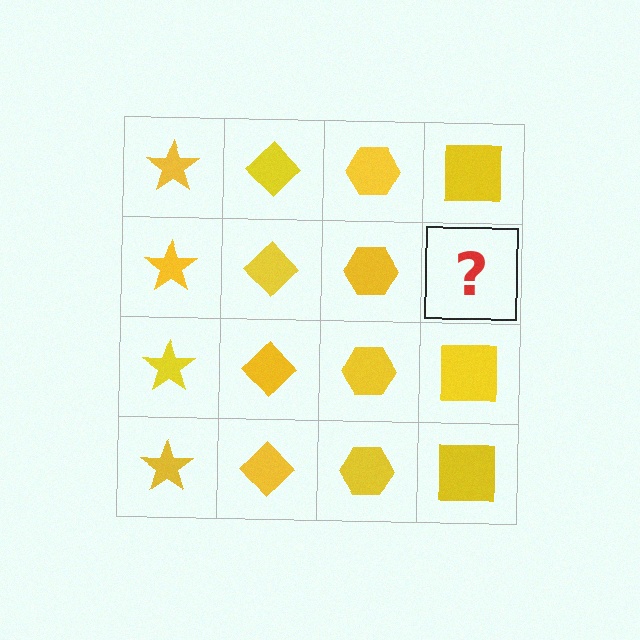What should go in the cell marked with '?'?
The missing cell should contain a yellow square.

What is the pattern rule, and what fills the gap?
The rule is that each column has a consistent shape. The gap should be filled with a yellow square.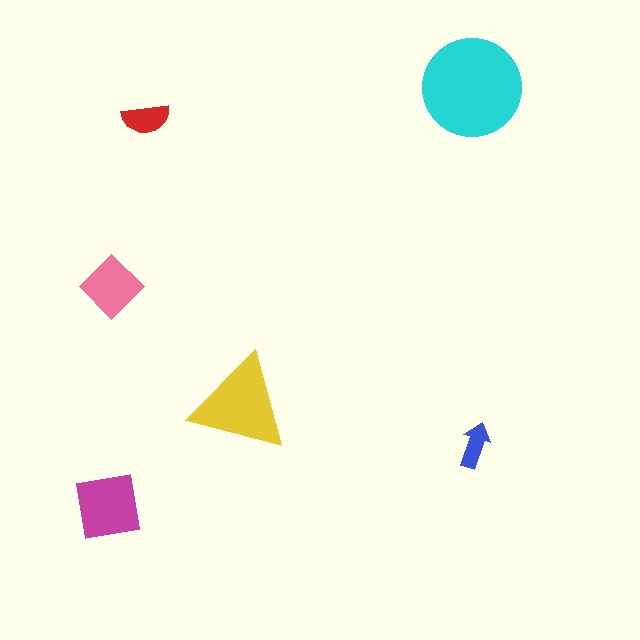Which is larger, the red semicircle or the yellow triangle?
The yellow triangle.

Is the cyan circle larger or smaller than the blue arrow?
Larger.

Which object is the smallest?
The blue arrow.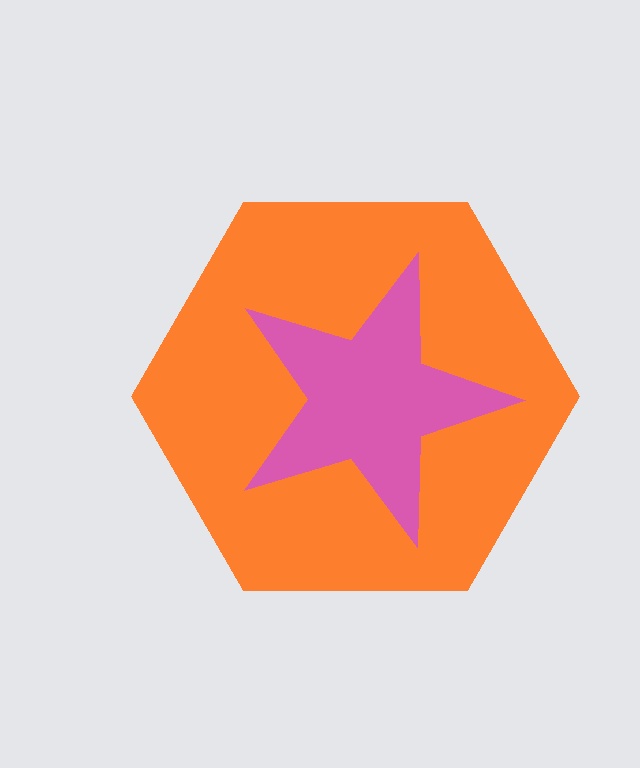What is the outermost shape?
The orange hexagon.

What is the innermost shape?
The pink star.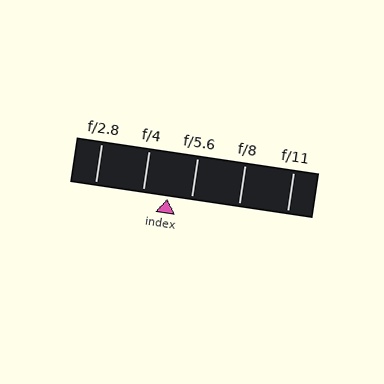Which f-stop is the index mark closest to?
The index mark is closest to f/5.6.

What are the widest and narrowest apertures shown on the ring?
The widest aperture shown is f/2.8 and the narrowest is f/11.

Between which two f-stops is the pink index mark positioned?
The index mark is between f/4 and f/5.6.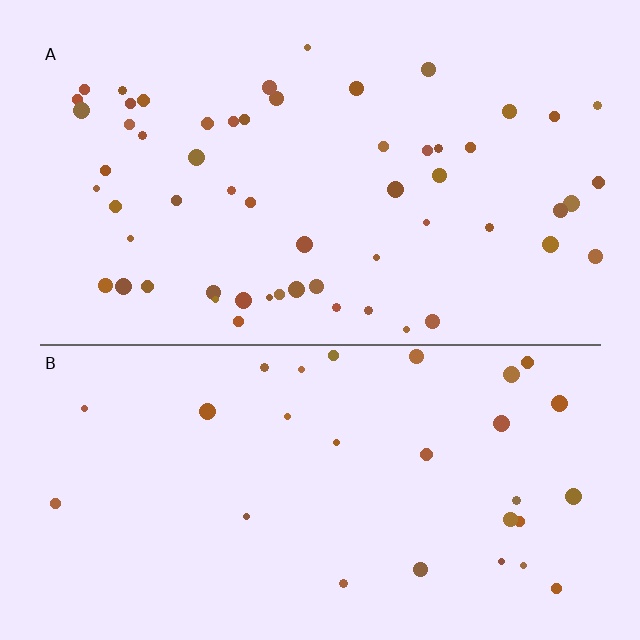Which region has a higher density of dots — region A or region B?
A (the top).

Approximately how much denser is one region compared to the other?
Approximately 2.0× — region A over region B.